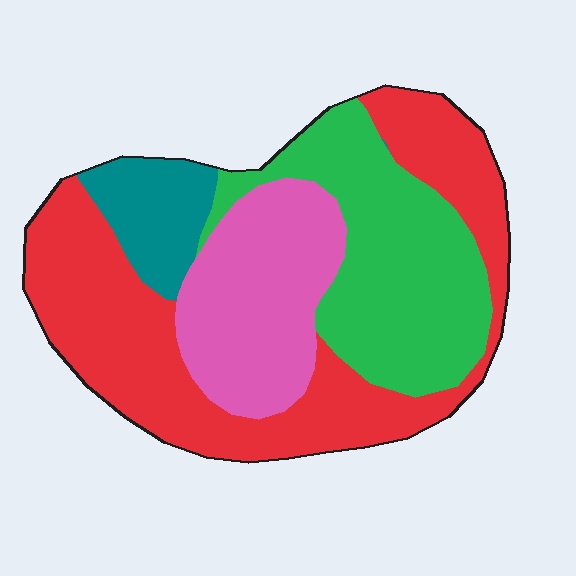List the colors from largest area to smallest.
From largest to smallest: red, green, pink, teal.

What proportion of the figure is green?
Green covers around 30% of the figure.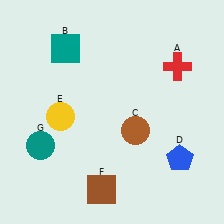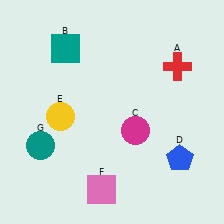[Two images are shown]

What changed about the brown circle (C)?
In Image 1, C is brown. In Image 2, it changed to magenta.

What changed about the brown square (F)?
In Image 1, F is brown. In Image 2, it changed to pink.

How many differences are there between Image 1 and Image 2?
There are 2 differences between the two images.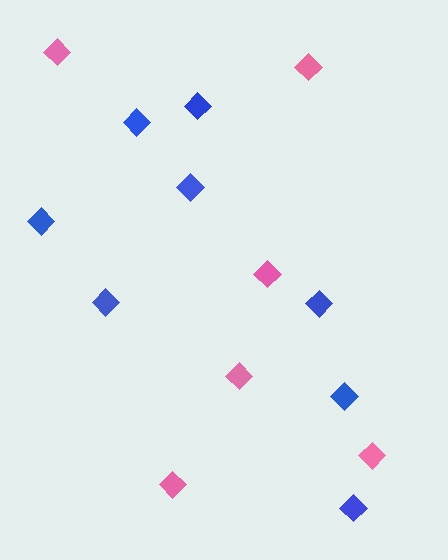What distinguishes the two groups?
There are 2 groups: one group of pink diamonds (6) and one group of blue diamonds (8).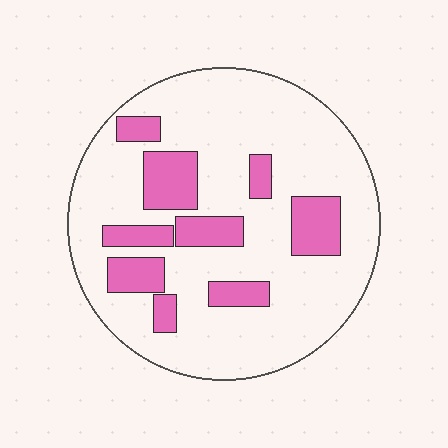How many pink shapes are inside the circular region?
9.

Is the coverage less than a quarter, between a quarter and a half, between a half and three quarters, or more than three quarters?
Less than a quarter.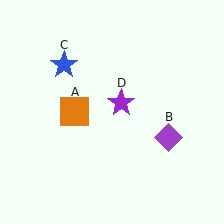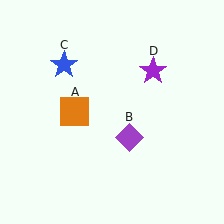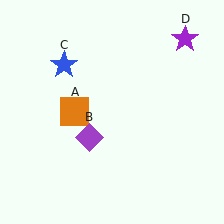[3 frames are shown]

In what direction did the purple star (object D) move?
The purple star (object D) moved up and to the right.